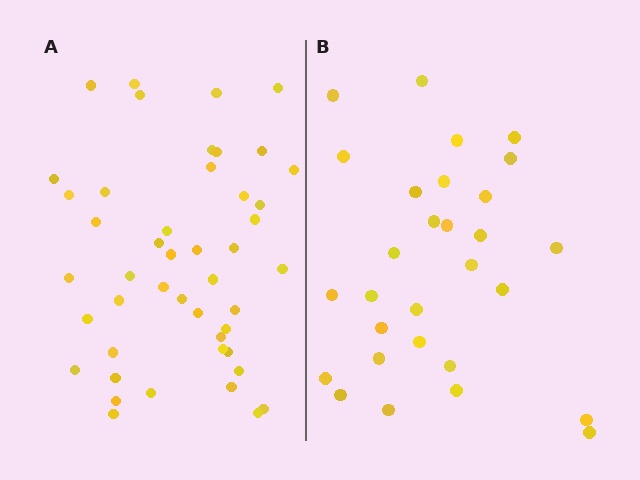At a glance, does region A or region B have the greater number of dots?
Region A (the left region) has more dots.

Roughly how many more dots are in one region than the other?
Region A has approximately 15 more dots than region B.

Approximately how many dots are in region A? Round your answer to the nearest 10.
About 50 dots. (The exact count is 46, which rounds to 50.)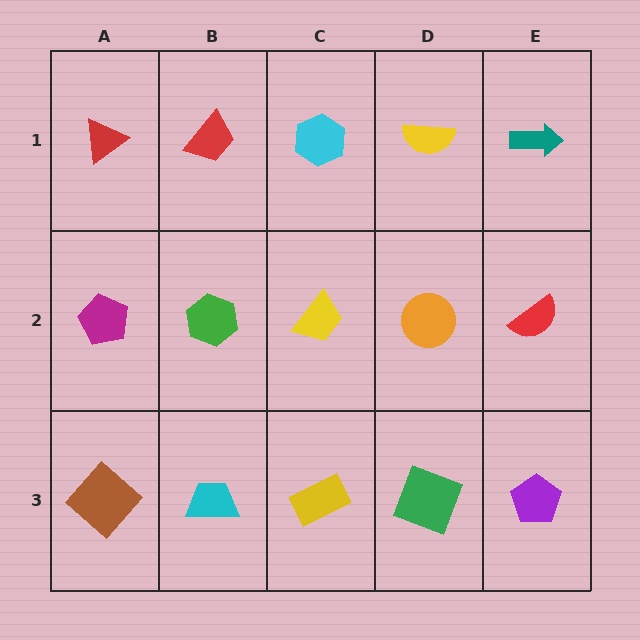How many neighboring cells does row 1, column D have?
3.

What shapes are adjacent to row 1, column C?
A yellow trapezoid (row 2, column C), a red trapezoid (row 1, column B), a yellow semicircle (row 1, column D).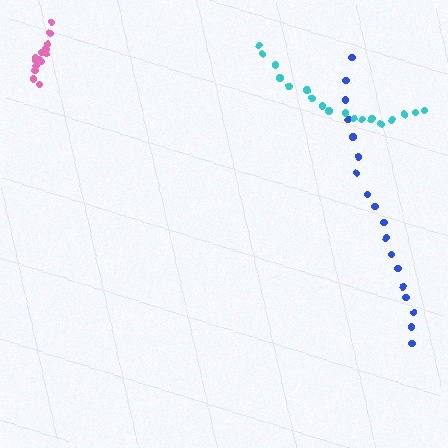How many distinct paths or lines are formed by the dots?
There are 3 distinct paths.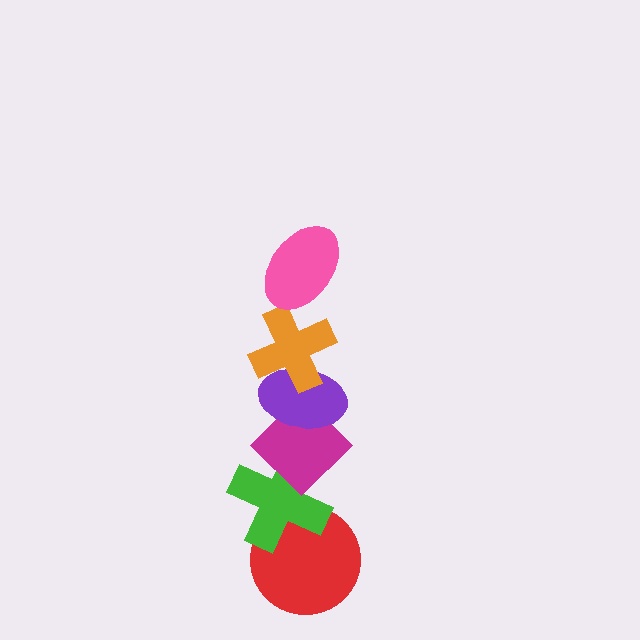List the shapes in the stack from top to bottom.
From top to bottom: the pink ellipse, the orange cross, the purple ellipse, the magenta diamond, the green cross, the red circle.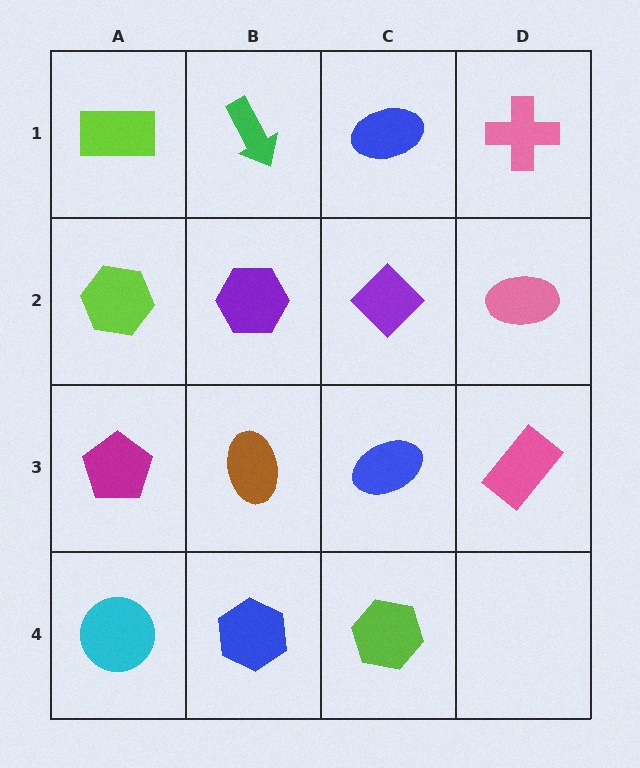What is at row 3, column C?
A blue ellipse.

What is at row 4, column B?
A blue hexagon.